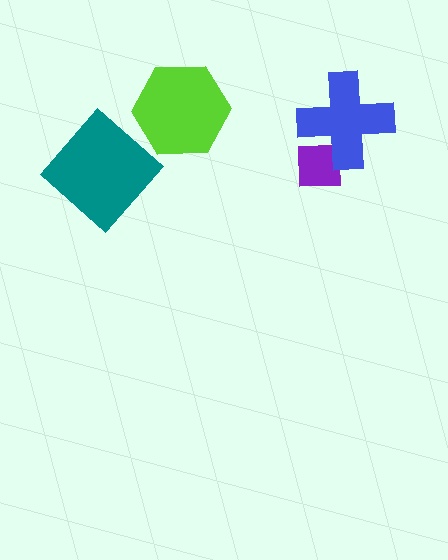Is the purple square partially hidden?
Yes, it is partially covered by another shape.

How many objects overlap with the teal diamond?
0 objects overlap with the teal diamond.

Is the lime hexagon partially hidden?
No, no other shape covers it.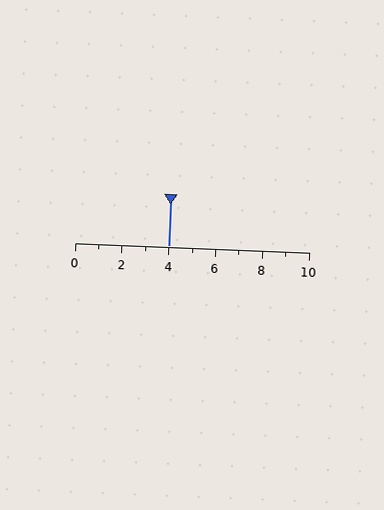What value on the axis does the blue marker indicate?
The marker indicates approximately 4.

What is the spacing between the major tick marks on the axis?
The major ticks are spaced 2 apart.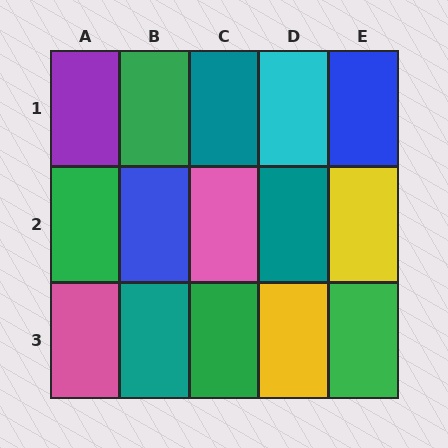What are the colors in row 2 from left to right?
Green, blue, pink, teal, yellow.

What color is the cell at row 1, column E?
Blue.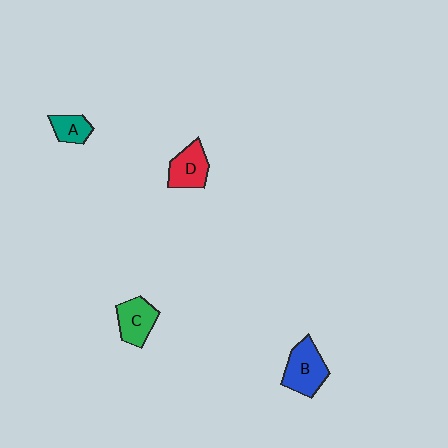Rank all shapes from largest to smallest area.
From largest to smallest: B (blue), D (red), C (green), A (teal).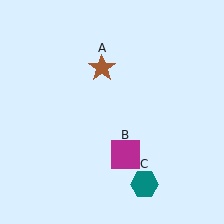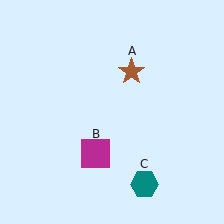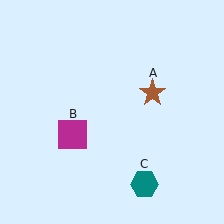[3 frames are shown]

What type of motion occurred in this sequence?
The brown star (object A), magenta square (object B) rotated clockwise around the center of the scene.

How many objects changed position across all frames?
2 objects changed position: brown star (object A), magenta square (object B).